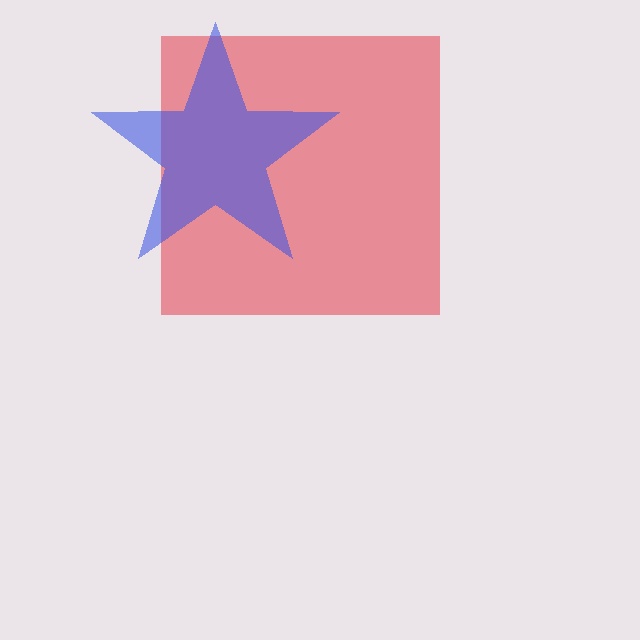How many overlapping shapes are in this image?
There are 2 overlapping shapes in the image.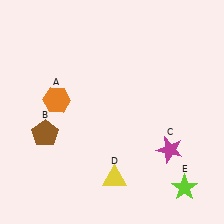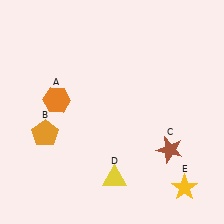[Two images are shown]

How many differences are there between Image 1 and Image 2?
There are 3 differences between the two images.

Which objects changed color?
B changed from brown to orange. C changed from magenta to brown. E changed from lime to yellow.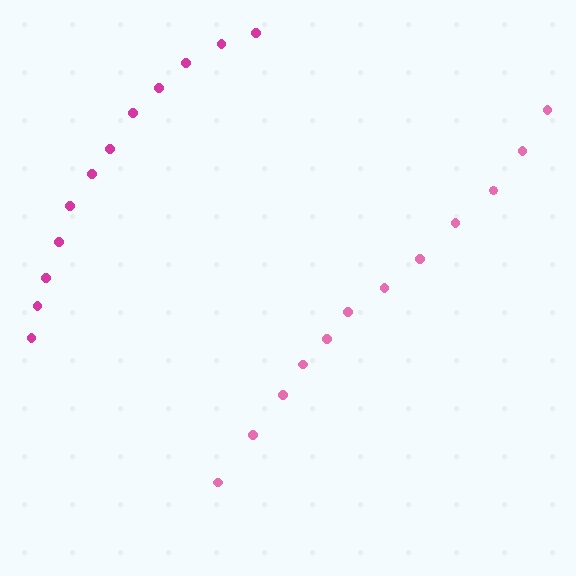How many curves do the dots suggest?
There are 2 distinct paths.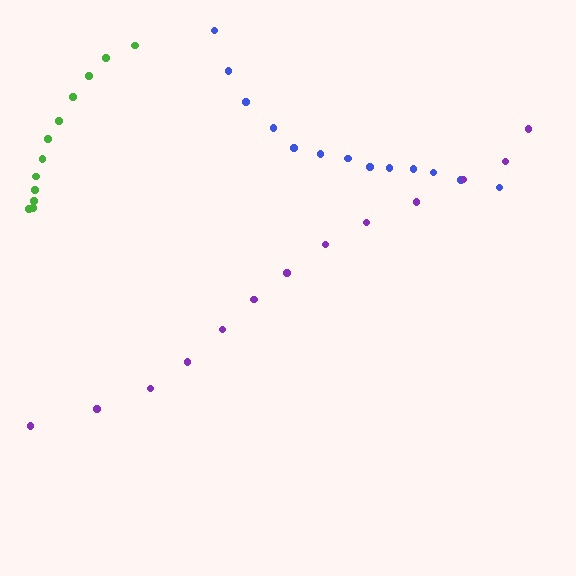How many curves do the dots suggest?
There are 3 distinct paths.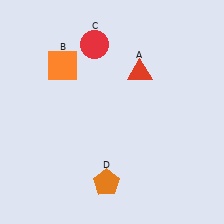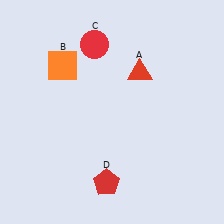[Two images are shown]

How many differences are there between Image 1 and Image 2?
There is 1 difference between the two images.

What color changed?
The pentagon (D) changed from orange in Image 1 to red in Image 2.